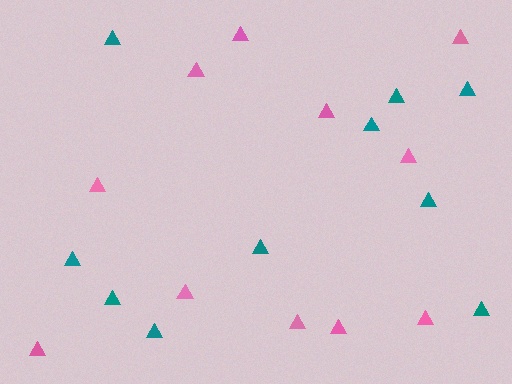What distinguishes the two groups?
There are 2 groups: one group of teal triangles (10) and one group of pink triangles (11).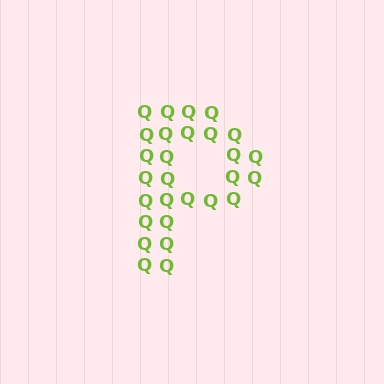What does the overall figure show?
The overall figure shows the letter P.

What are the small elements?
The small elements are letter Q's.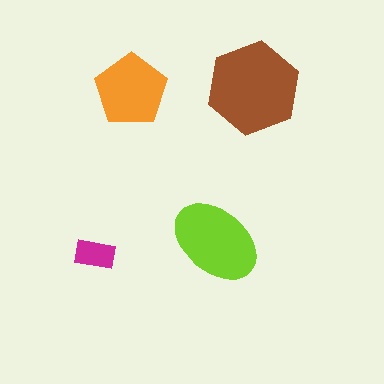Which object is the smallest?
The magenta rectangle.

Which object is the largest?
The brown hexagon.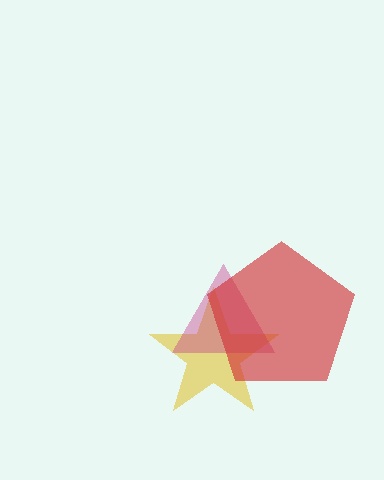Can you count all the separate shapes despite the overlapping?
Yes, there are 3 separate shapes.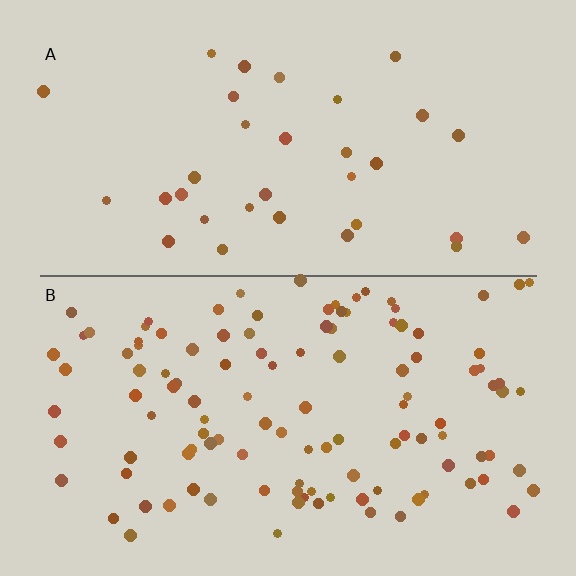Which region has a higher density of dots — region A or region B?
B (the bottom).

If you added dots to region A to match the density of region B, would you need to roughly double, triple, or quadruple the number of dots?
Approximately triple.